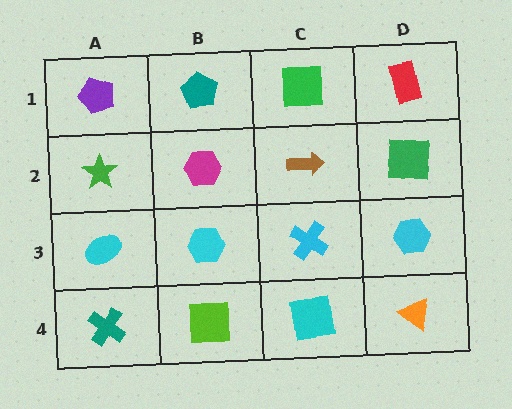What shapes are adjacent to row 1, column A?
A green star (row 2, column A), a teal pentagon (row 1, column B).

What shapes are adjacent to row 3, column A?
A green star (row 2, column A), a teal cross (row 4, column A), a cyan hexagon (row 3, column B).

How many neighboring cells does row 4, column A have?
2.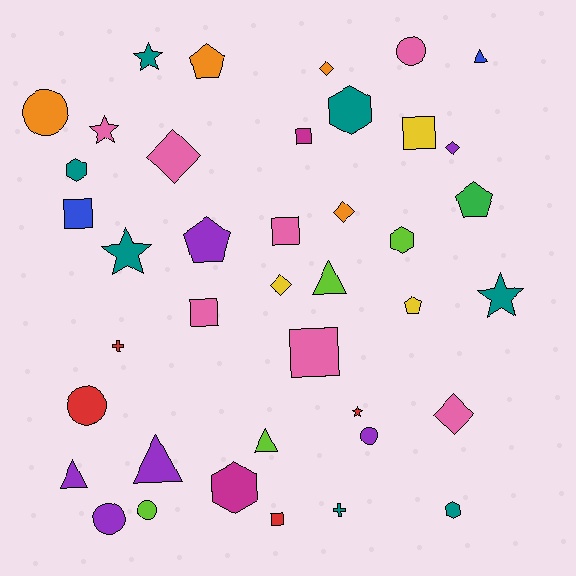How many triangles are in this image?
There are 5 triangles.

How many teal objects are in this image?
There are 7 teal objects.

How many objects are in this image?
There are 40 objects.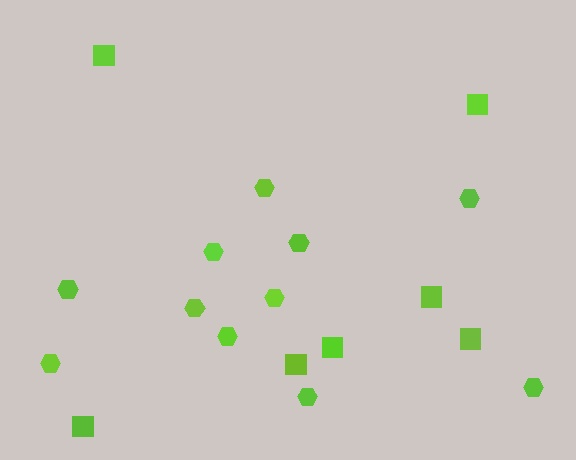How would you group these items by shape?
There are 2 groups: one group of squares (7) and one group of hexagons (11).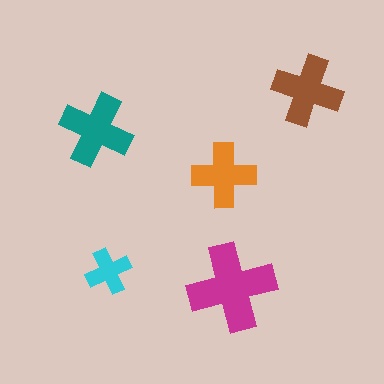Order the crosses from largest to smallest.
the magenta one, the teal one, the brown one, the orange one, the cyan one.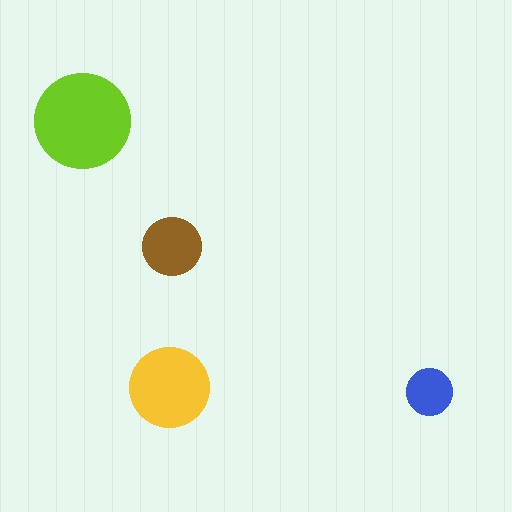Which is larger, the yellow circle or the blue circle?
The yellow one.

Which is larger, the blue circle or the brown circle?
The brown one.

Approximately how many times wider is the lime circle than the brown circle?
About 1.5 times wider.